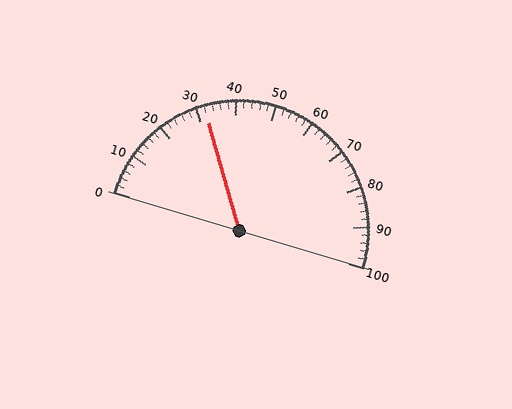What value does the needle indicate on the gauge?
The needle indicates approximately 32.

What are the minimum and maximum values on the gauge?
The gauge ranges from 0 to 100.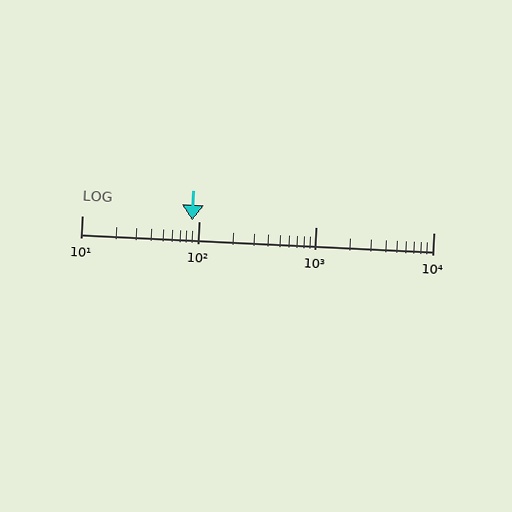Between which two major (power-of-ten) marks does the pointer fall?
The pointer is between 10 and 100.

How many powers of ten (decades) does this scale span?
The scale spans 3 decades, from 10 to 10000.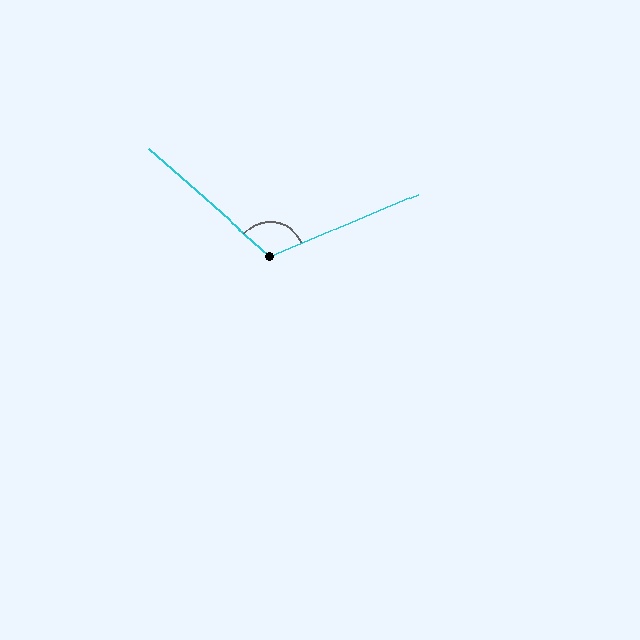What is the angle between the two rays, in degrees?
Approximately 116 degrees.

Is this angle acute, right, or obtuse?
It is obtuse.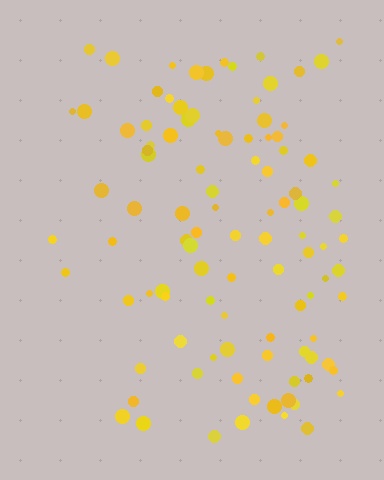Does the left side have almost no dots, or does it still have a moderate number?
Still a moderate number, just noticeably fewer than the right.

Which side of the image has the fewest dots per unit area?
The left.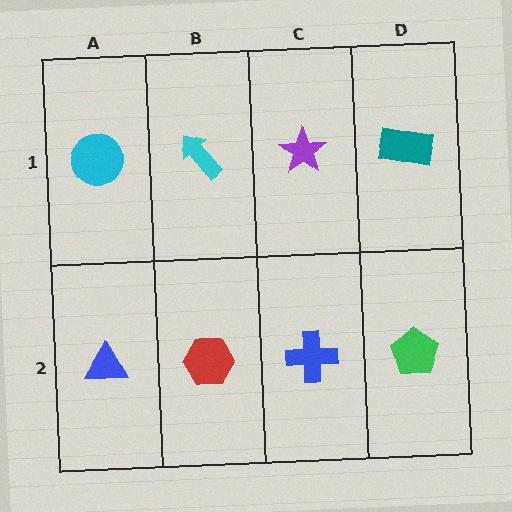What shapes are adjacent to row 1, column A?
A blue triangle (row 2, column A), a cyan arrow (row 1, column B).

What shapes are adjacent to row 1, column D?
A green pentagon (row 2, column D), a purple star (row 1, column C).